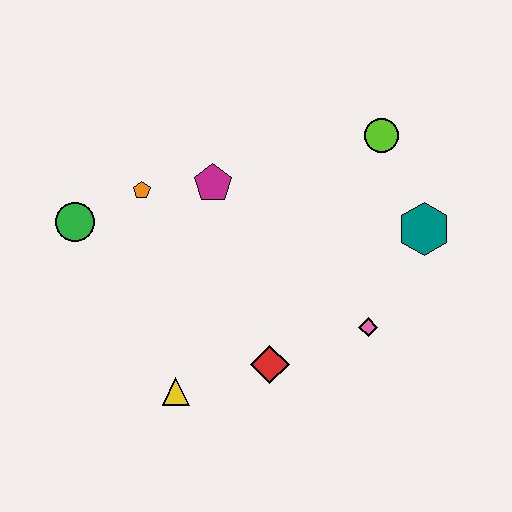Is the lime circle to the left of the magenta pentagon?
No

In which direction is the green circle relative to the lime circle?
The green circle is to the left of the lime circle.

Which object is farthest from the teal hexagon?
The green circle is farthest from the teal hexagon.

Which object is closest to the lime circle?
The teal hexagon is closest to the lime circle.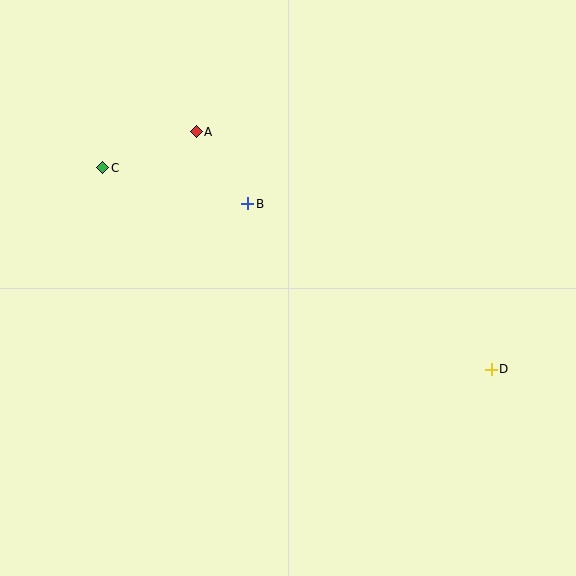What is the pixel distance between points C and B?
The distance between C and B is 150 pixels.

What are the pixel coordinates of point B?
Point B is at (248, 204).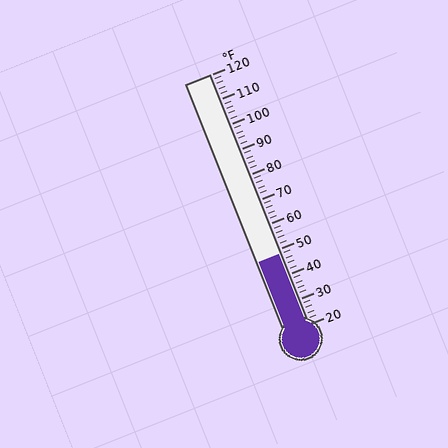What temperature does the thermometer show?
The thermometer shows approximately 48°F.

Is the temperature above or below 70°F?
The temperature is below 70°F.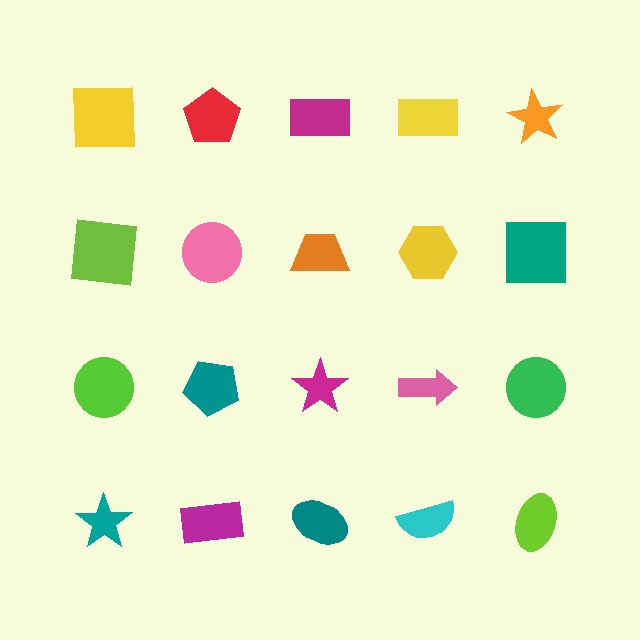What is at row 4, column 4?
A cyan semicircle.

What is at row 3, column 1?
A lime circle.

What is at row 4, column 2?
A magenta rectangle.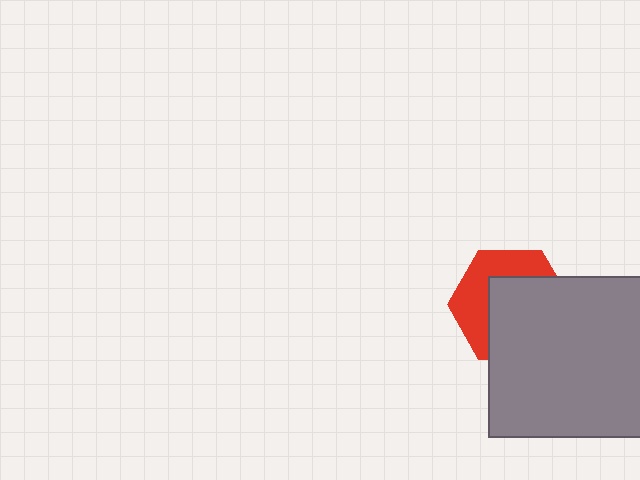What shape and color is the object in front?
The object in front is a gray rectangle.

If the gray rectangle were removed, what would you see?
You would see the complete red hexagon.